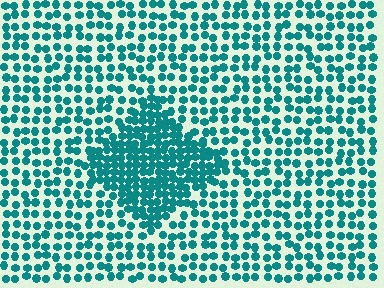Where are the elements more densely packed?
The elements are more densely packed inside the diamond boundary.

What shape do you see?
I see a diamond.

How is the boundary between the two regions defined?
The boundary is defined by a change in element density (approximately 2.0x ratio). All elements are the same color, size, and shape.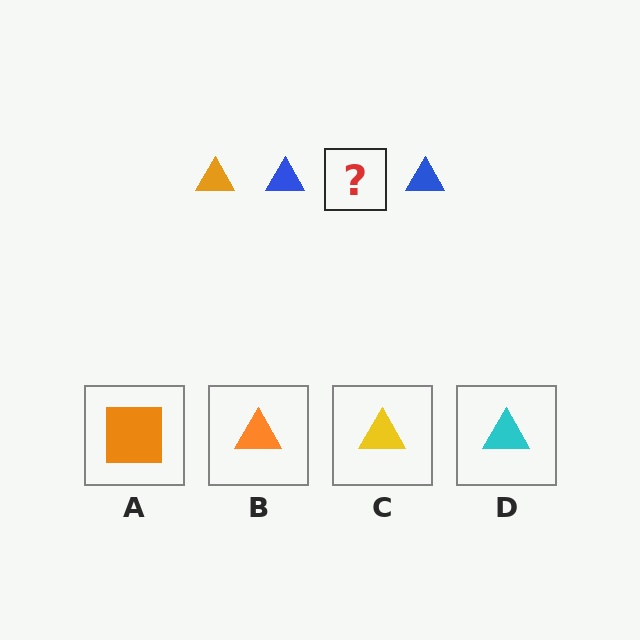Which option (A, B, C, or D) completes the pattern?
B.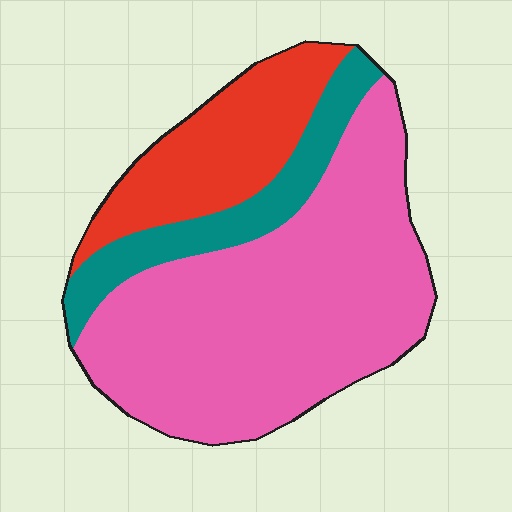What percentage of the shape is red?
Red covers about 20% of the shape.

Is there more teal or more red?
Red.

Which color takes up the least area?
Teal, at roughly 15%.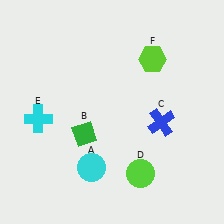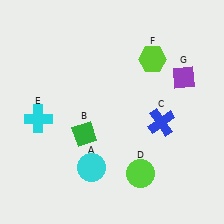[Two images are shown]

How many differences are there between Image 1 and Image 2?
There is 1 difference between the two images.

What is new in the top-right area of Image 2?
A purple diamond (G) was added in the top-right area of Image 2.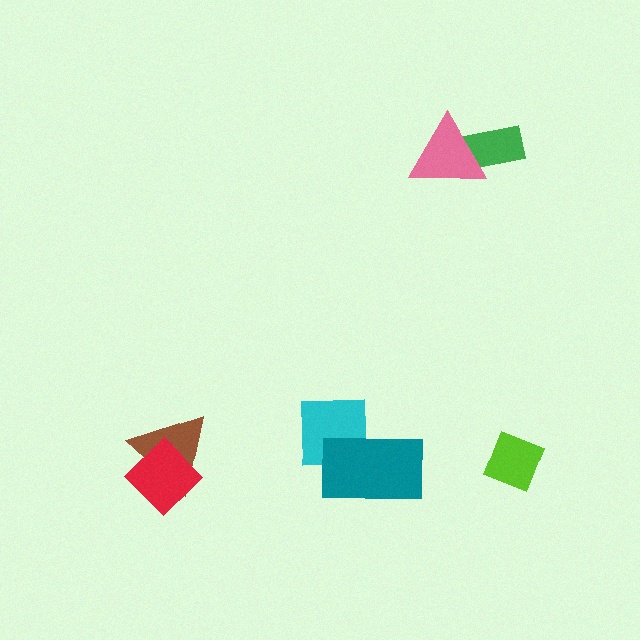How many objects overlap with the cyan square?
1 object overlaps with the cyan square.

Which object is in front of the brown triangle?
The red diamond is in front of the brown triangle.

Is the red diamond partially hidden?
No, no other shape covers it.